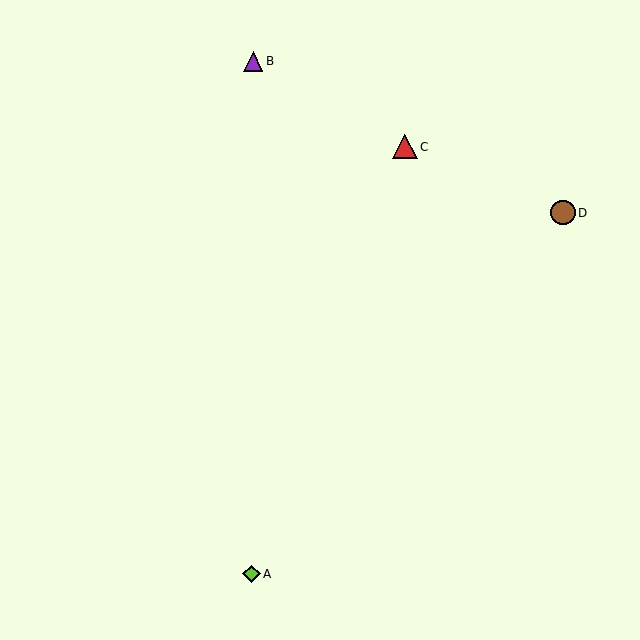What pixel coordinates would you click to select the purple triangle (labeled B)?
Click at (253, 61) to select the purple triangle B.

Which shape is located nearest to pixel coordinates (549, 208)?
The brown circle (labeled D) at (563, 213) is nearest to that location.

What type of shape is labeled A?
Shape A is a lime diamond.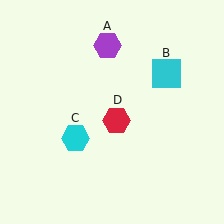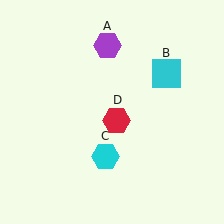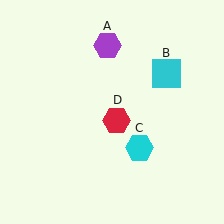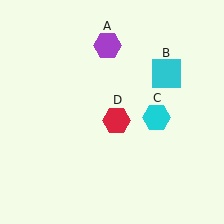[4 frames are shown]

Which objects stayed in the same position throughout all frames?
Purple hexagon (object A) and cyan square (object B) and red hexagon (object D) remained stationary.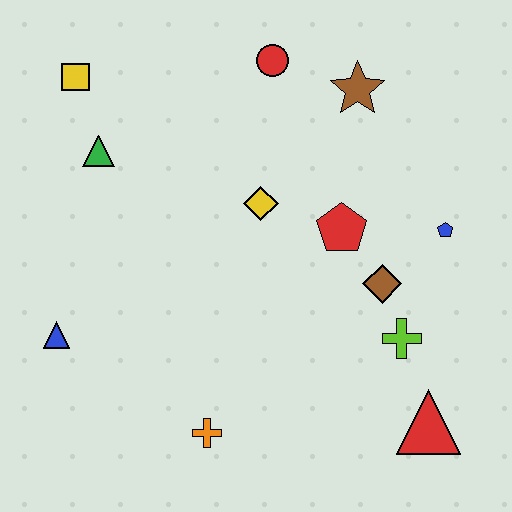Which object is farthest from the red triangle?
The yellow square is farthest from the red triangle.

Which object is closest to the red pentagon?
The brown diamond is closest to the red pentagon.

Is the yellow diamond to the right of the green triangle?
Yes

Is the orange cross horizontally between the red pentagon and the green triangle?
Yes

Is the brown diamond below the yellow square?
Yes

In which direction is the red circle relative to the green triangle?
The red circle is to the right of the green triangle.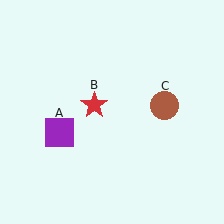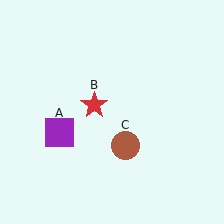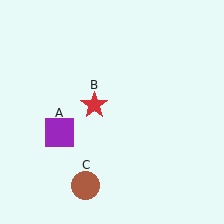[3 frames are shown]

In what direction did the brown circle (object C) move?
The brown circle (object C) moved down and to the left.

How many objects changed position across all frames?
1 object changed position: brown circle (object C).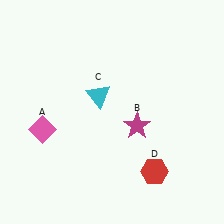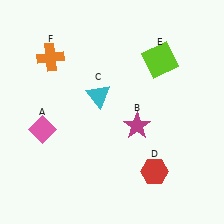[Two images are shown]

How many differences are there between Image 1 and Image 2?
There are 2 differences between the two images.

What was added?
A lime square (E), an orange cross (F) were added in Image 2.